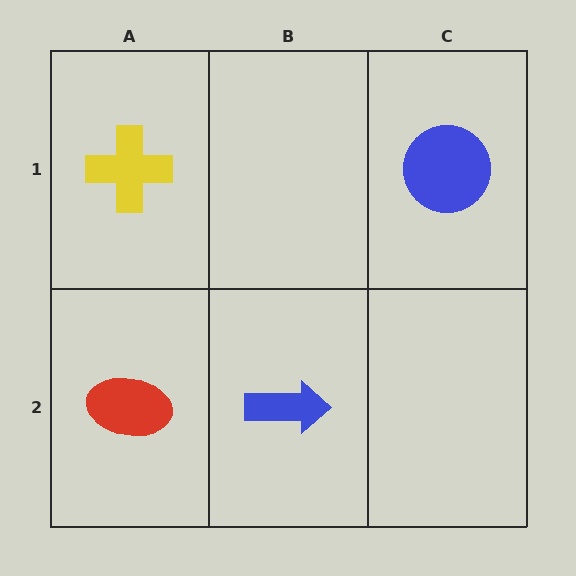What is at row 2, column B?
A blue arrow.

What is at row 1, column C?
A blue circle.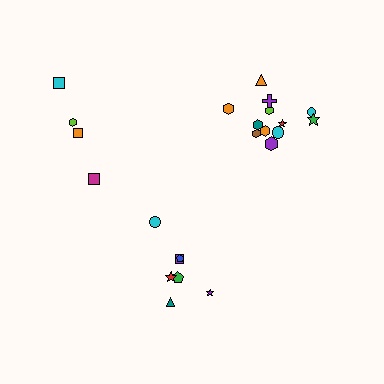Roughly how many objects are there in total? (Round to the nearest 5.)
Roughly 25 objects in total.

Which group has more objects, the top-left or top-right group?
The top-right group.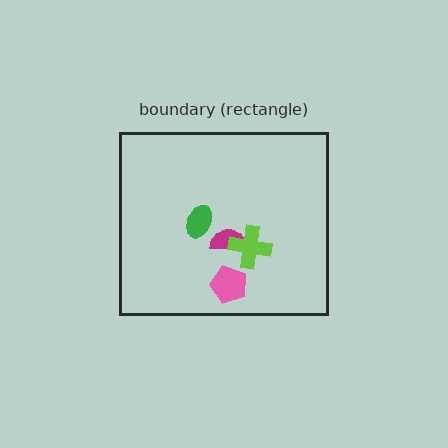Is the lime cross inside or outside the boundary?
Inside.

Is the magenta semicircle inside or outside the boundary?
Inside.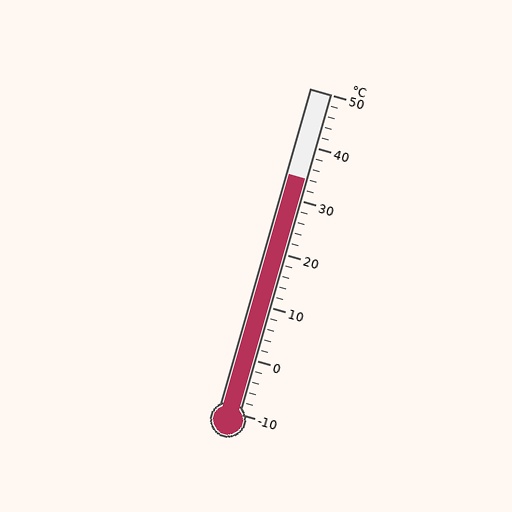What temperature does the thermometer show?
The thermometer shows approximately 34°C.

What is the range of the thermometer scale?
The thermometer scale ranges from -10°C to 50°C.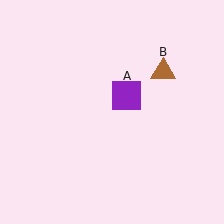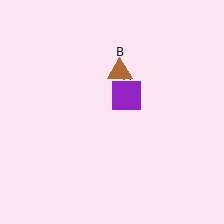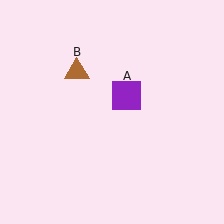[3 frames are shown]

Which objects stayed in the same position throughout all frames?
Purple square (object A) remained stationary.